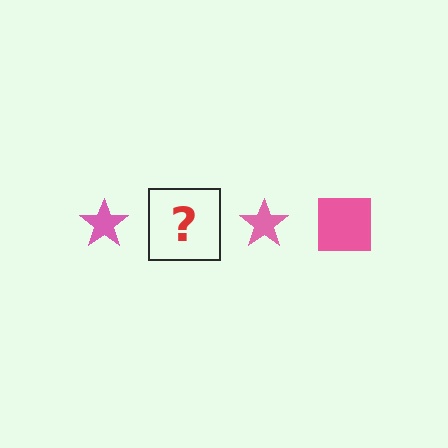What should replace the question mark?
The question mark should be replaced with a pink square.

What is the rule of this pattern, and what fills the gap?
The rule is that the pattern cycles through star, square shapes in pink. The gap should be filled with a pink square.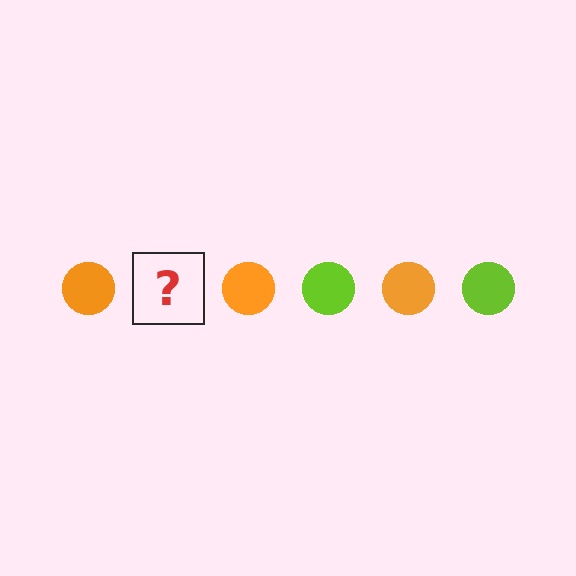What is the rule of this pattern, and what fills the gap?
The rule is that the pattern cycles through orange, lime circles. The gap should be filled with a lime circle.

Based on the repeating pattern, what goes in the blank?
The blank should be a lime circle.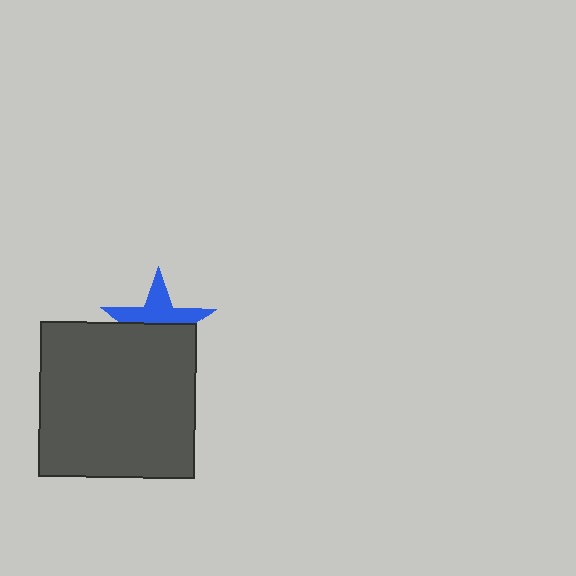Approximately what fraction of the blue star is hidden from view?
Roughly 52% of the blue star is hidden behind the dark gray square.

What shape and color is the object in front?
The object in front is a dark gray square.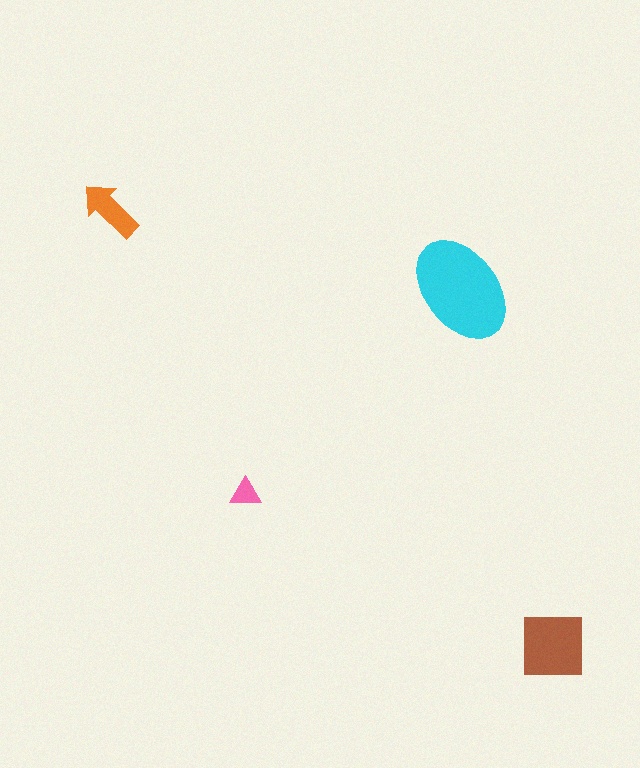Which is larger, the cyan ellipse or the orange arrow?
The cyan ellipse.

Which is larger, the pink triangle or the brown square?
The brown square.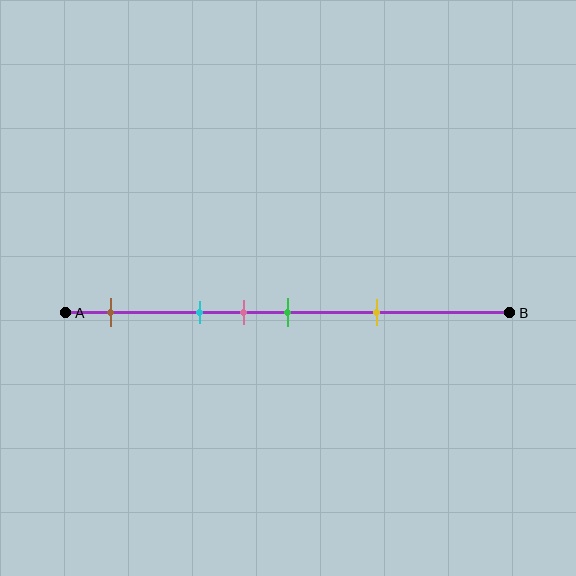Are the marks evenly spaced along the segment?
No, the marks are not evenly spaced.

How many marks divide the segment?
There are 5 marks dividing the segment.